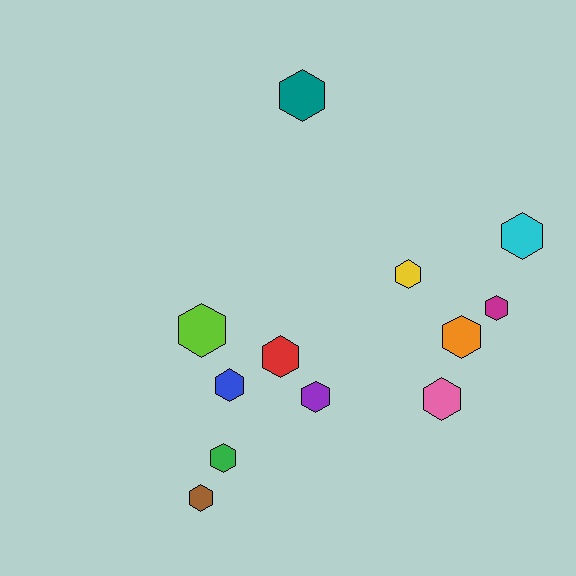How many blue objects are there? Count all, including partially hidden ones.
There is 1 blue object.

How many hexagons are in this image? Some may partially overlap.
There are 12 hexagons.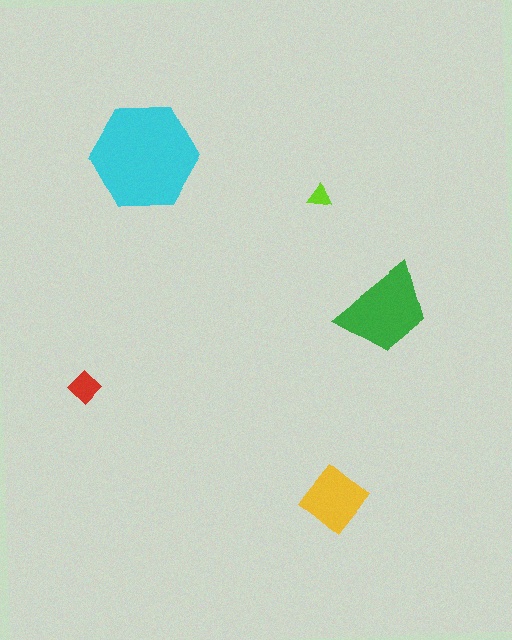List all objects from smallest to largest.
The lime triangle, the red diamond, the yellow diamond, the green trapezoid, the cyan hexagon.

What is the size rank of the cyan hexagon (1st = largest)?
1st.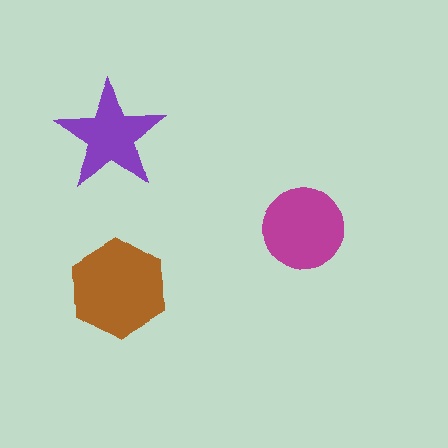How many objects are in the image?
There are 3 objects in the image.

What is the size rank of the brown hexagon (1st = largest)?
1st.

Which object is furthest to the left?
The purple star is leftmost.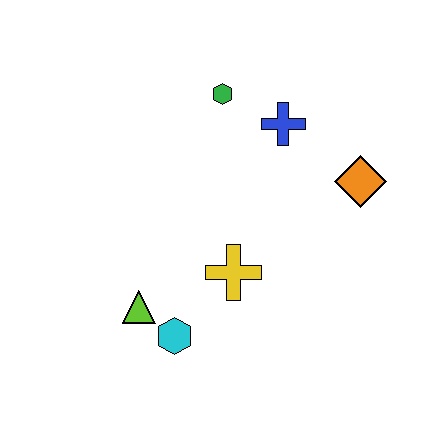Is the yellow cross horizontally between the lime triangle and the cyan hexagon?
No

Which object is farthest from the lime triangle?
The orange diamond is farthest from the lime triangle.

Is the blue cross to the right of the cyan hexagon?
Yes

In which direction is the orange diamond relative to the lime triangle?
The orange diamond is to the right of the lime triangle.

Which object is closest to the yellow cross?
The cyan hexagon is closest to the yellow cross.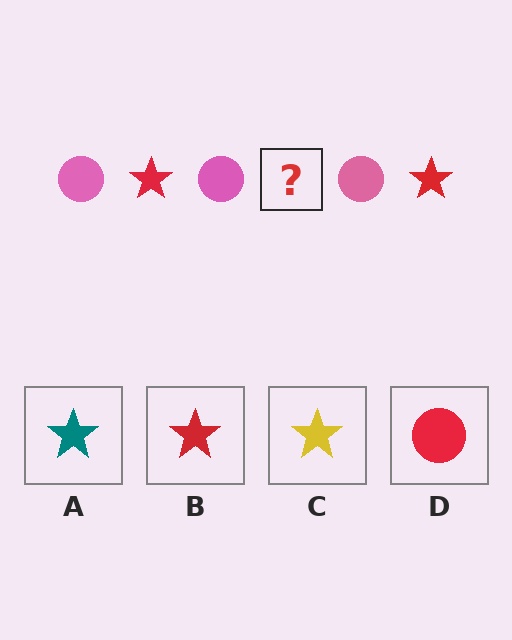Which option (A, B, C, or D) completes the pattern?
B.